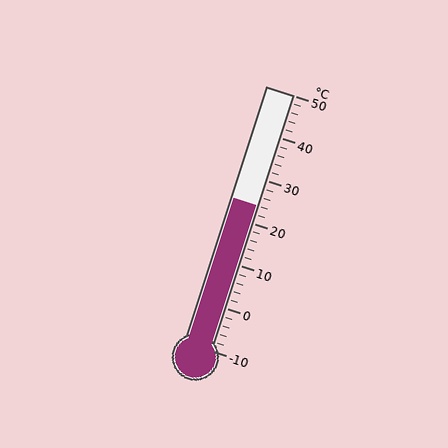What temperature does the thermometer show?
The thermometer shows approximately 24°C.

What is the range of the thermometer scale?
The thermometer scale ranges from -10°C to 50°C.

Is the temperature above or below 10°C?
The temperature is above 10°C.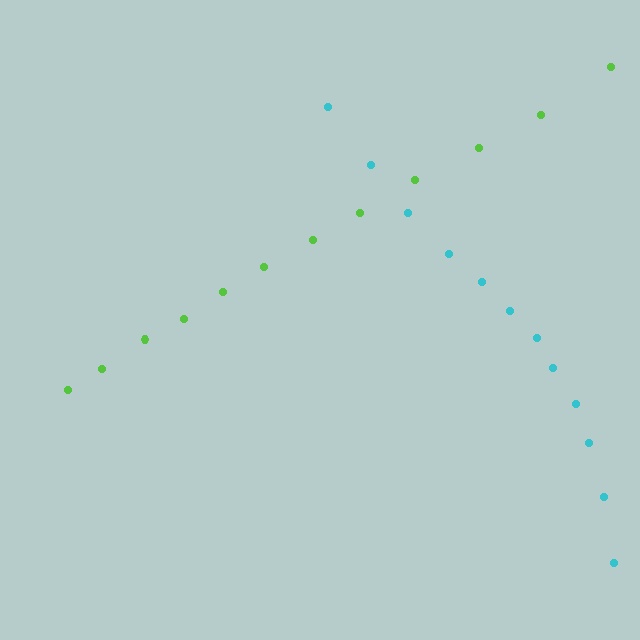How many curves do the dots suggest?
There are 2 distinct paths.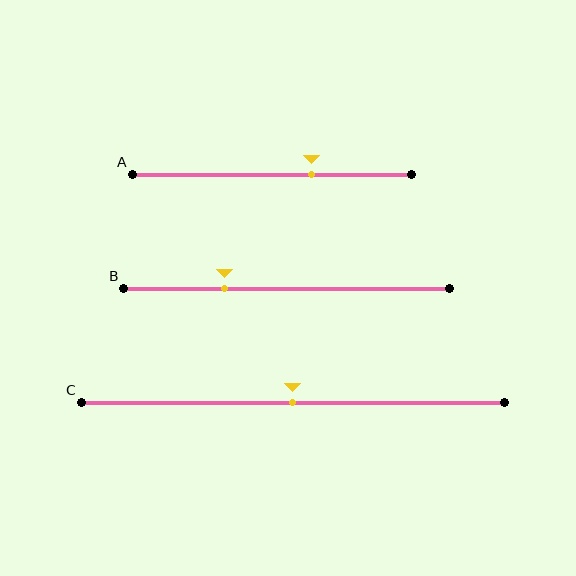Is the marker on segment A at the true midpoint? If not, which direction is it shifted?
No, the marker on segment A is shifted to the right by about 14% of the segment length.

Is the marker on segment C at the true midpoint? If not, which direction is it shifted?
Yes, the marker on segment C is at the true midpoint.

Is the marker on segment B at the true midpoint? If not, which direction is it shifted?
No, the marker on segment B is shifted to the left by about 19% of the segment length.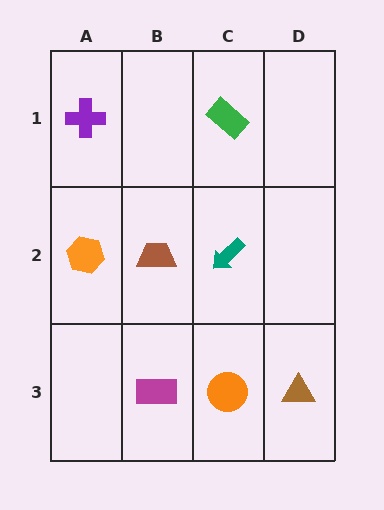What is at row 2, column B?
A brown trapezoid.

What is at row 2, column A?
An orange hexagon.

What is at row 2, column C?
A teal arrow.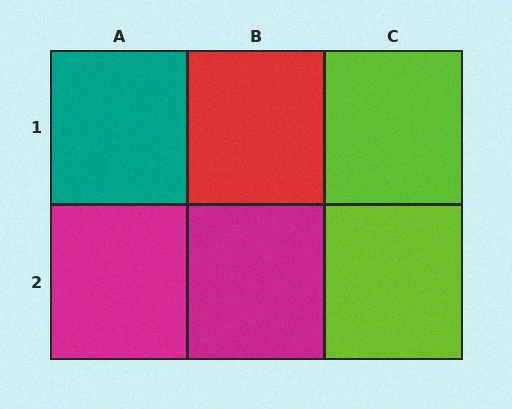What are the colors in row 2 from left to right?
Magenta, magenta, lime.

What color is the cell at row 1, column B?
Red.